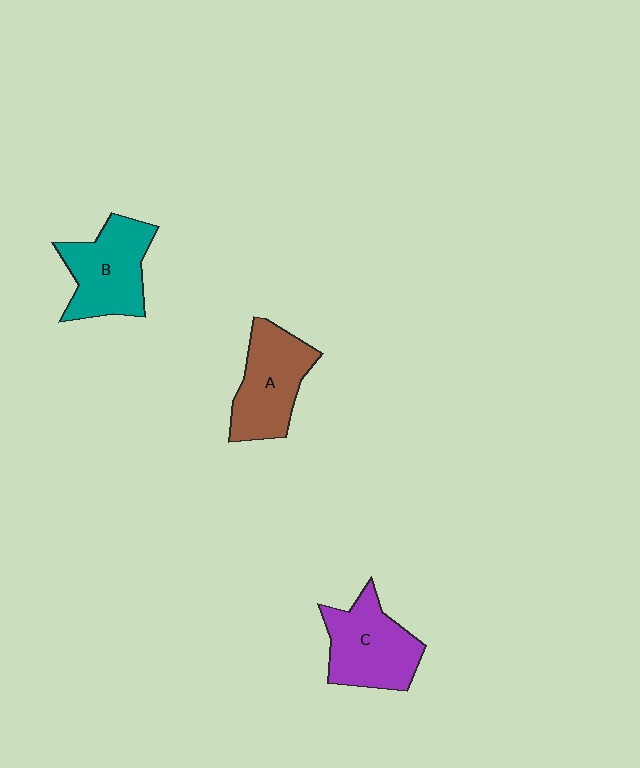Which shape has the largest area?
Shape B (teal).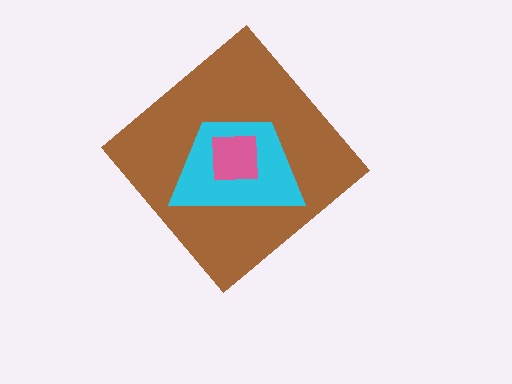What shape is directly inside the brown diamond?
The cyan trapezoid.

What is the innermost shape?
The pink square.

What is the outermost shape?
The brown diamond.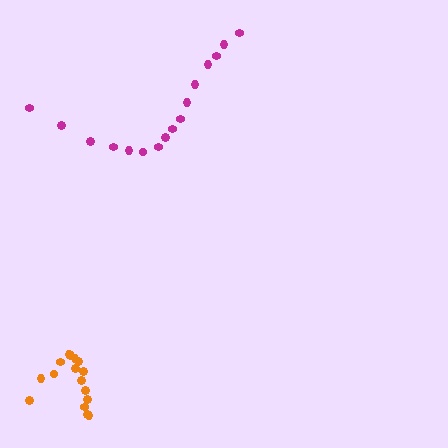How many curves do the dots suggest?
There are 2 distinct paths.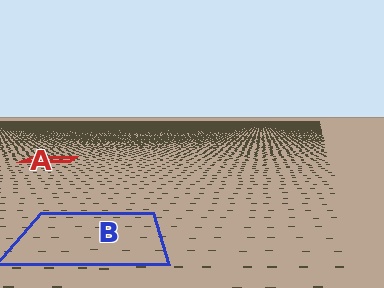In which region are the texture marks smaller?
The texture marks are smaller in region A, because it is farther away.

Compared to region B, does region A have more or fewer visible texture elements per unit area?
Region A has more texture elements per unit area — they are packed more densely because it is farther away.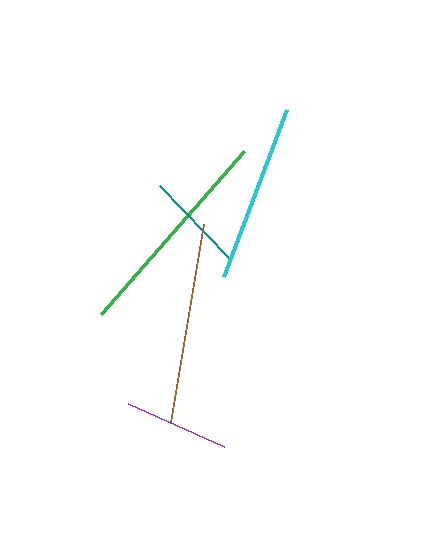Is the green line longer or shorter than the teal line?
The green line is longer than the teal line.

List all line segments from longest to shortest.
From longest to shortest: green, brown, cyan, purple, teal.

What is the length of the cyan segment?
The cyan segment is approximately 178 pixels long.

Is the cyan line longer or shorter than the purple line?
The cyan line is longer than the purple line.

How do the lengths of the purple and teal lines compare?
The purple and teal lines are approximately the same length.